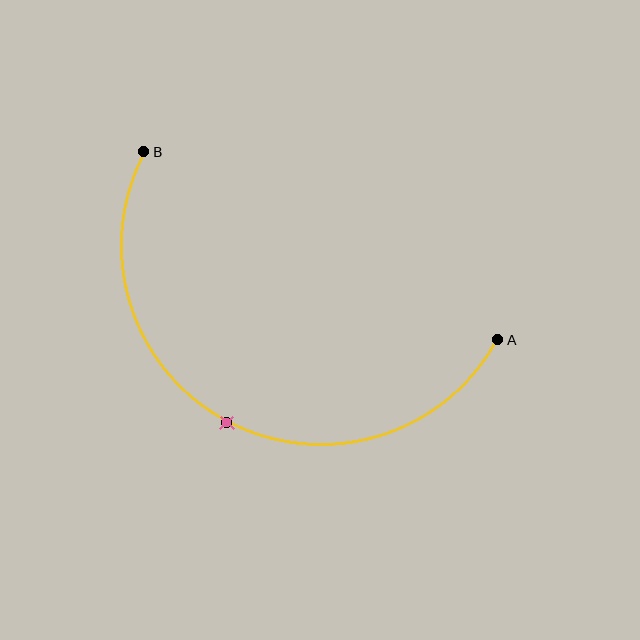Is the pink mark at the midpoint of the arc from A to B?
Yes. The pink mark lies on the arc at equal arc-length from both A and B — it is the arc midpoint.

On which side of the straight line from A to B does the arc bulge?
The arc bulges below the straight line connecting A and B.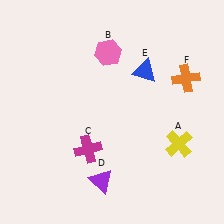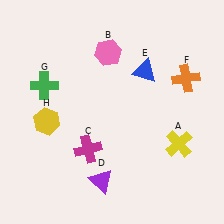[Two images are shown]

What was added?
A green cross (G), a yellow hexagon (H) were added in Image 2.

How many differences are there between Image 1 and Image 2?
There are 2 differences between the two images.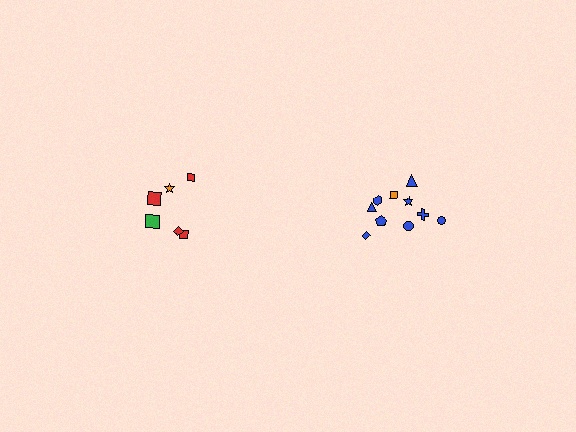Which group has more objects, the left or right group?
The right group.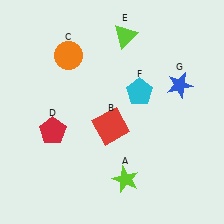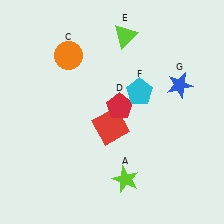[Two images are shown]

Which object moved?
The red pentagon (D) moved right.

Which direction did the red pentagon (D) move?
The red pentagon (D) moved right.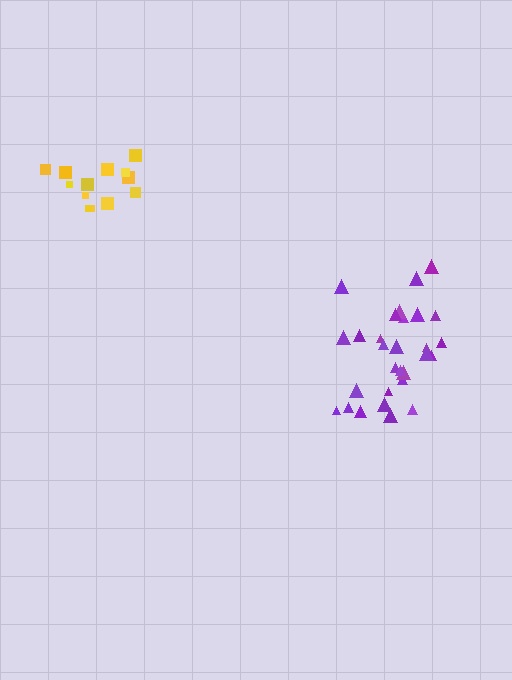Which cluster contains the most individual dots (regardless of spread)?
Purple (29).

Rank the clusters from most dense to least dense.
yellow, purple.